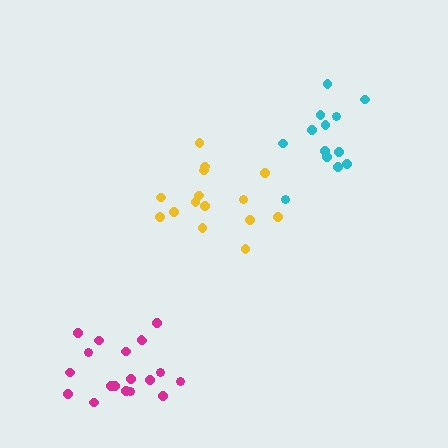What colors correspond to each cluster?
The clusters are colored: cyan, yellow, magenta.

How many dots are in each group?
Group 1: 13 dots, Group 2: 15 dots, Group 3: 19 dots (47 total).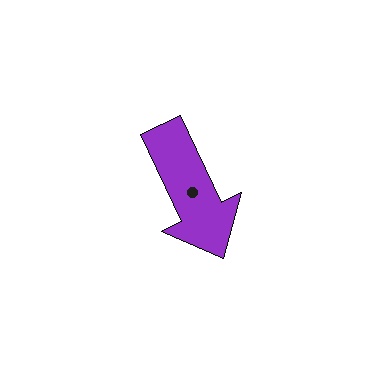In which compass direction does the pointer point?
Southeast.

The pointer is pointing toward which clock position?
Roughly 5 o'clock.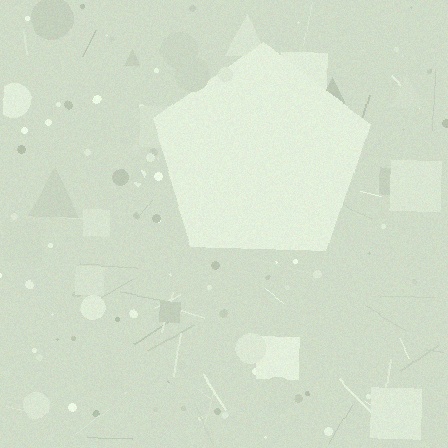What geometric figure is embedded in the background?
A pentagon is embedded in the background.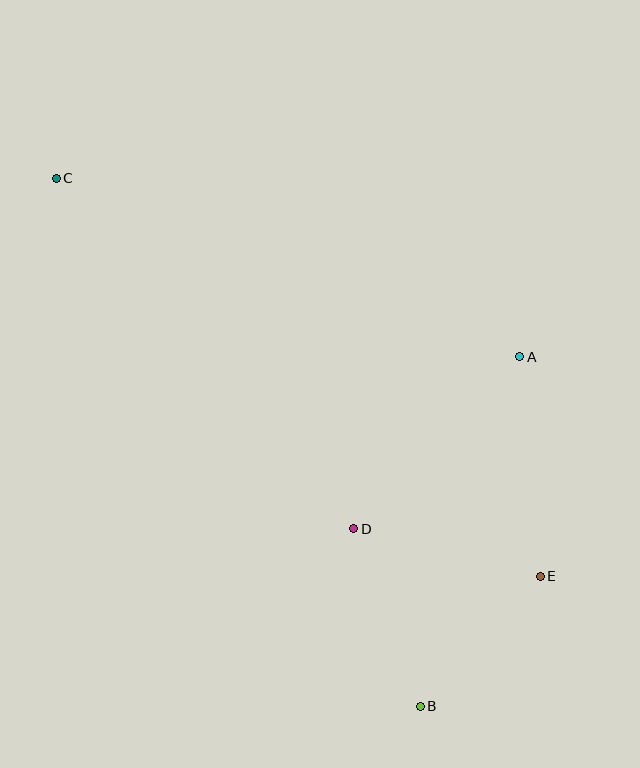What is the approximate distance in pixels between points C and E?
The distance between C and E is approximately 627 pixels.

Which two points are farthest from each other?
Points B and C are farthest from each other.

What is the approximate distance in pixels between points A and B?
The distance between A and B is approximately 363 pixels.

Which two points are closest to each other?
Points B and E are closest to each other.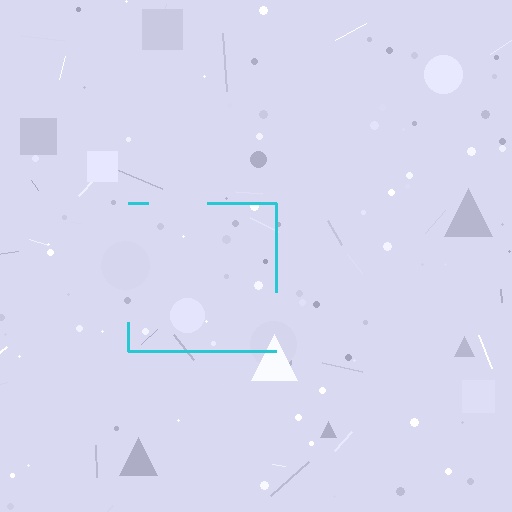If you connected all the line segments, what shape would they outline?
They would outline a square.